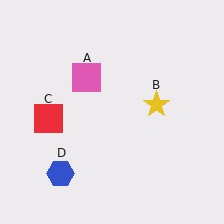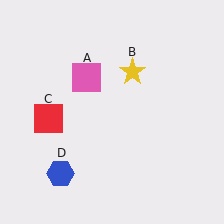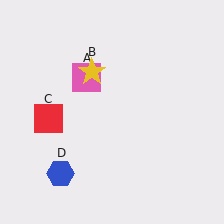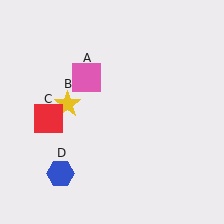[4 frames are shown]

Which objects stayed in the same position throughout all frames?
Pink square (object A) and red square (object C) and blue hexagon (object D) remained stationary.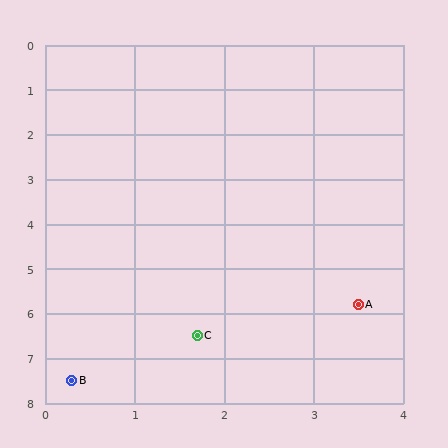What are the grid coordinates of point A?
Point A is at approximately (3.5, 5.8).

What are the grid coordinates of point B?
Point B is at approximately (0.3, 7.5).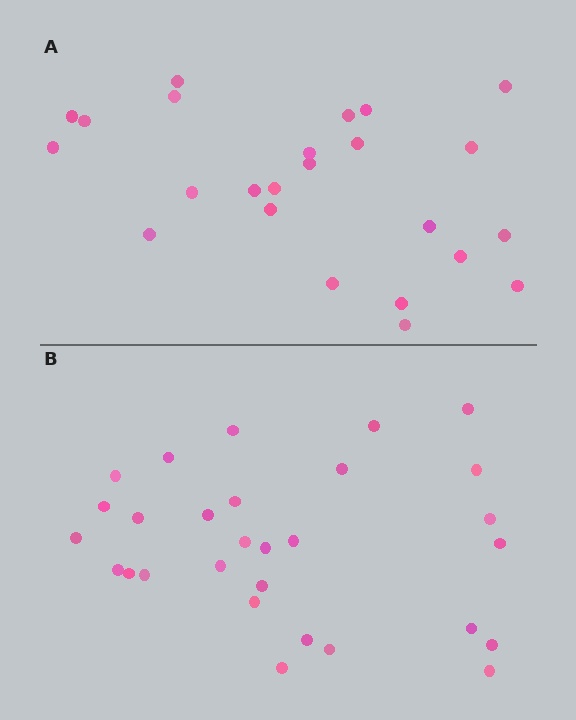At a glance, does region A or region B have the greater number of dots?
Region B (the bottom region) has more dots.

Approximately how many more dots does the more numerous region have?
Region B has about 5 more dots than region A.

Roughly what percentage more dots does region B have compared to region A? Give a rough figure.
About 20% more.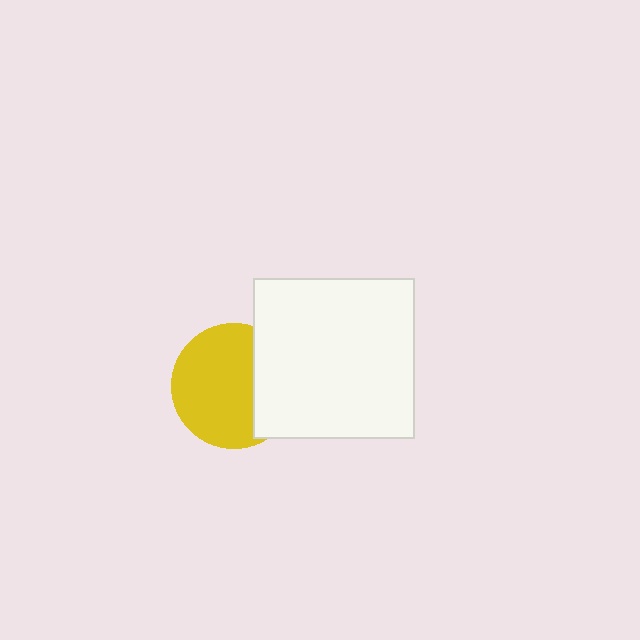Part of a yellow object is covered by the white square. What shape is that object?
It is a circle.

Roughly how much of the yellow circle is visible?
Most of it is visible (roughly 70%).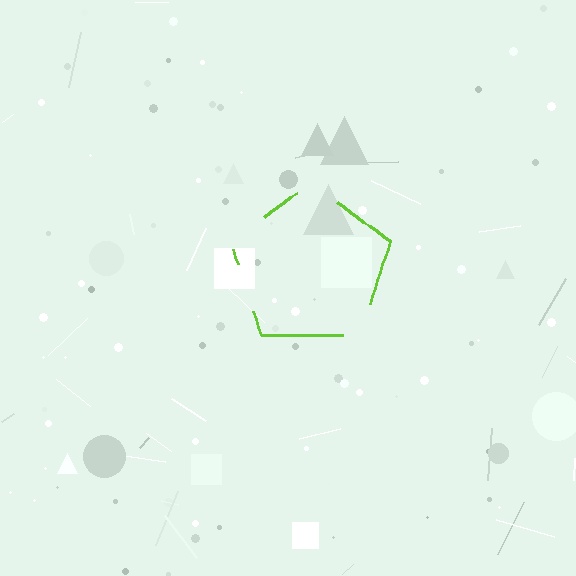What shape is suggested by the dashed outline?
The dashed outline suggests a pentagon.